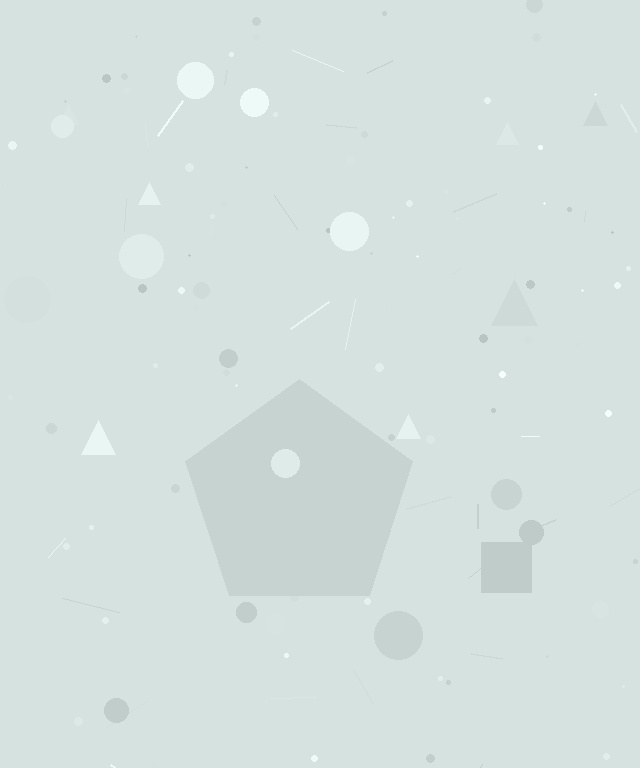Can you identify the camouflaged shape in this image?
The camouflaged shape is a pentagon.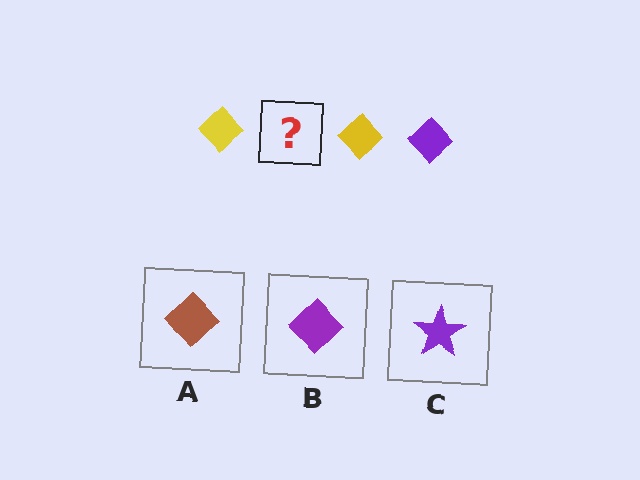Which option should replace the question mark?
Option B.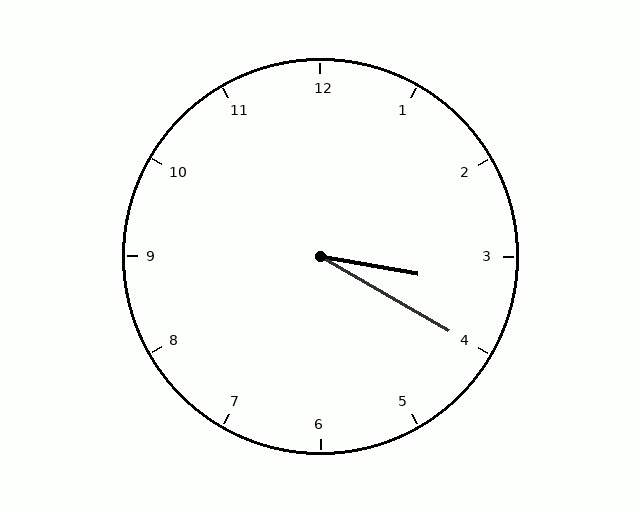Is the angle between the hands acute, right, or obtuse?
It is acute.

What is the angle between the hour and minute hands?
Approximately 20 degrees.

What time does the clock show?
3:20.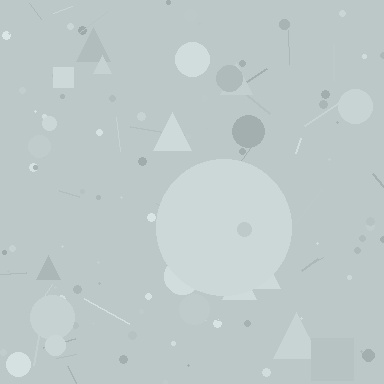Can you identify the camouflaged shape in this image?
The camouflaged shape is a circle.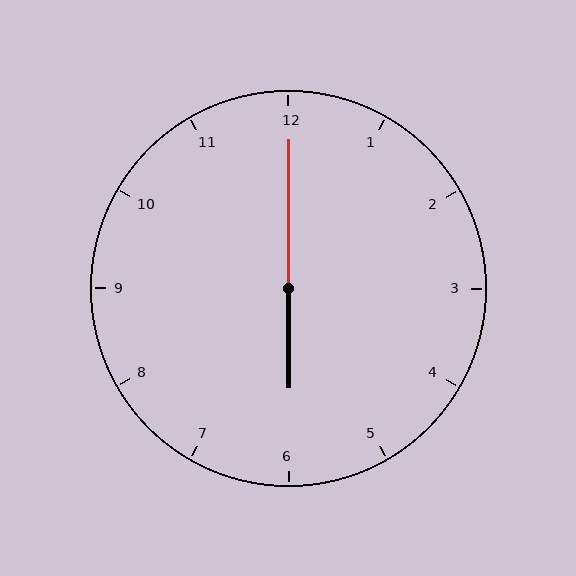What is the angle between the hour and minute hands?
Approximately 180 degrees.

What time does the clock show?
6:00.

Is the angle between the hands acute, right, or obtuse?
It is obtuse.